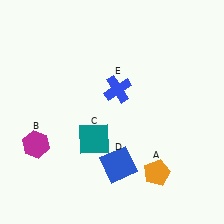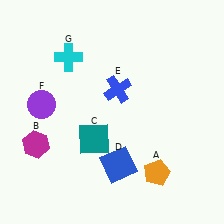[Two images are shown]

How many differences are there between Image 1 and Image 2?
There are 2 differences between the two images.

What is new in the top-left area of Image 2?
A purple circle (F) was added in the top-left area of Image 2.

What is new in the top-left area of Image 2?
A cyan cross (G) was added in the top-left area of Image 2.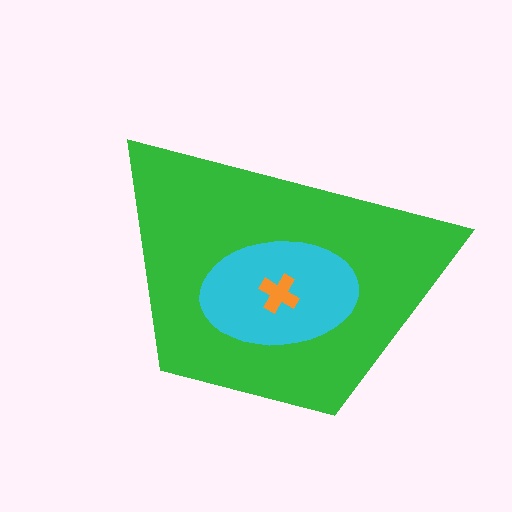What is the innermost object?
The orange cross.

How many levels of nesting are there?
3.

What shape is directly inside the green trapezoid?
The cyan ellipse.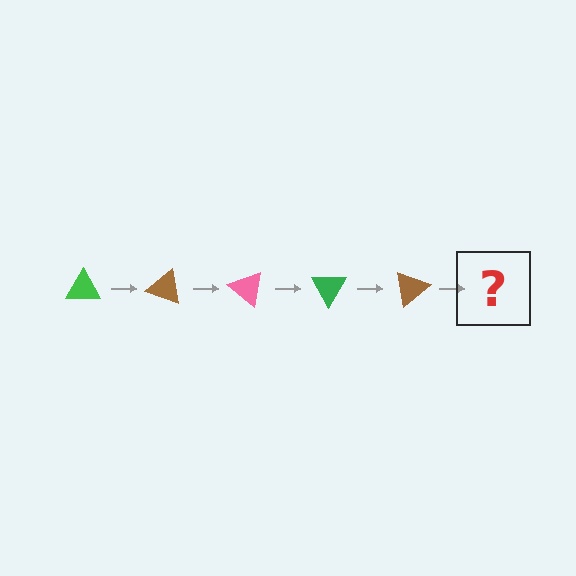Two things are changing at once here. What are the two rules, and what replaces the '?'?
The two rules are that it rotates 20 degrees each step and the color cycles through green, brown, and pink. The '?' should be a pink triangle, rotated 100 degrees from the start.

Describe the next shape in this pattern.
It should be a pink triangle, rotated 100 degrees from the start.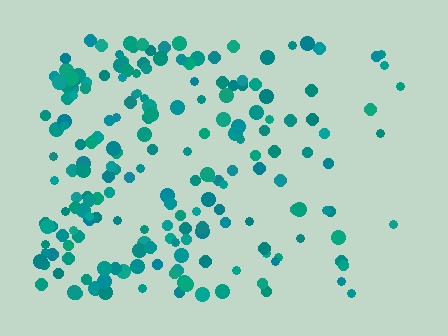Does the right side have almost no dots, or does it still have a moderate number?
Still a moderate number, just noticeably fewer than the left.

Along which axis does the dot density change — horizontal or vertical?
Horizontal.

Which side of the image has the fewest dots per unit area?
The right.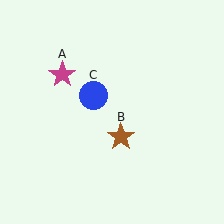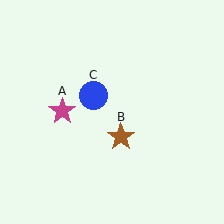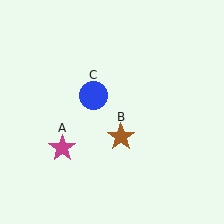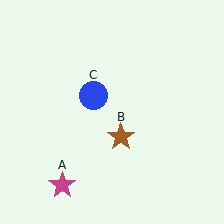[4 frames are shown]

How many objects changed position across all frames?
1 object changed position: magenta star (object A).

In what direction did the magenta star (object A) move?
The magenta star (object A) moved down.